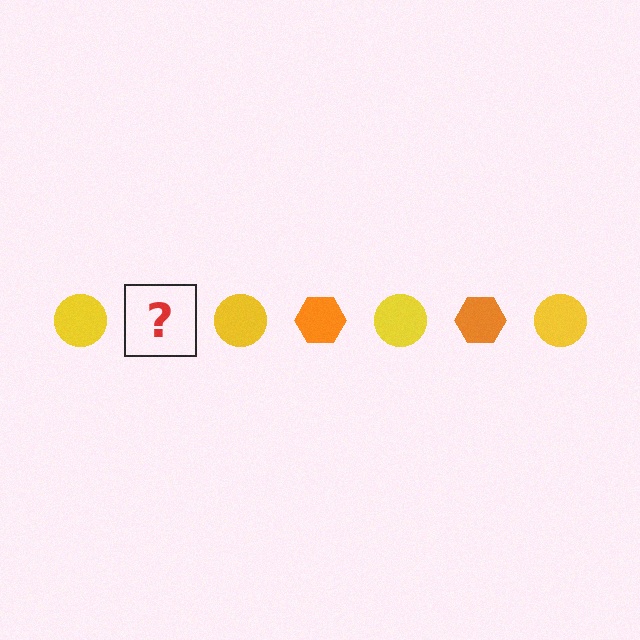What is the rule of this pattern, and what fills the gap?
The rule is that the pattern alternates between yellow circle and orange hexagon. The gap should be filled with an orange hexagon.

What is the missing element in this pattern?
The missing element is an orange hexagon.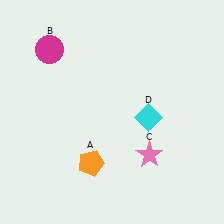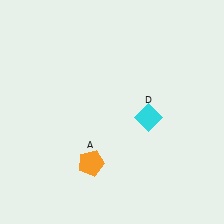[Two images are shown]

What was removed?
The magenta circle (B), the pink star (C) were removed in Image 2.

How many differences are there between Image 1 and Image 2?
There are 2 differences between the two images.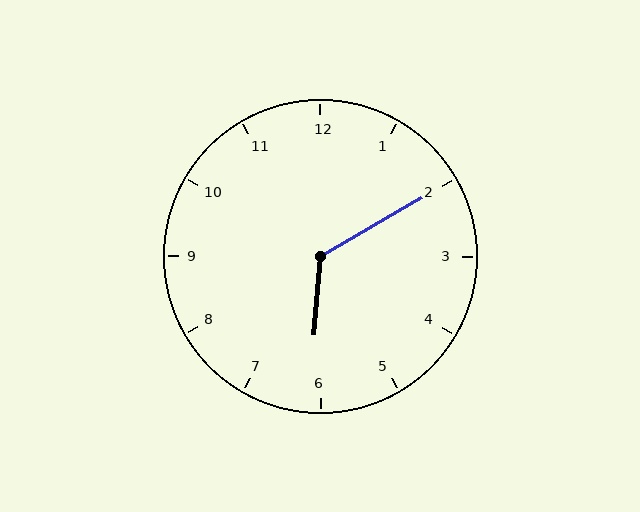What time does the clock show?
6:10.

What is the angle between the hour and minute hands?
Approximately 125 degrees.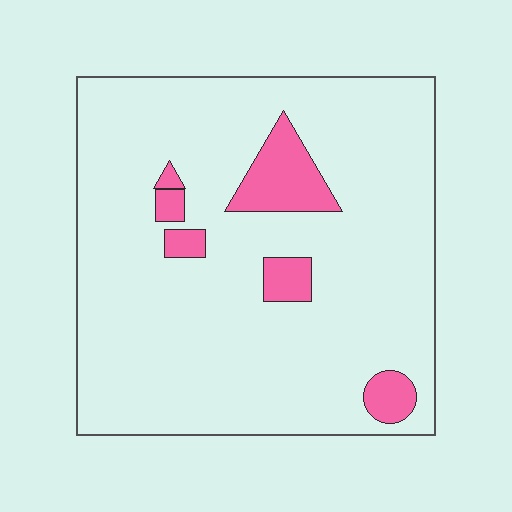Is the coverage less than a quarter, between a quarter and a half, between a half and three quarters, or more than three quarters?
Less than a quarter.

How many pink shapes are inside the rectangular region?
6.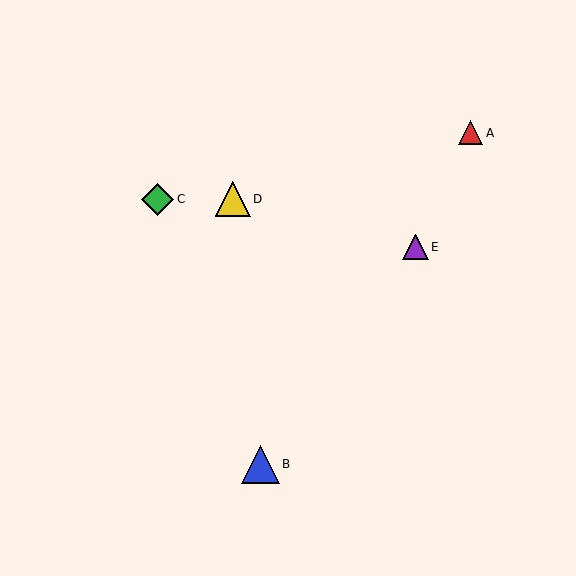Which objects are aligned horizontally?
Objects C, D are aligned horizontally.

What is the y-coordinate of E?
Object E is at y≈247.